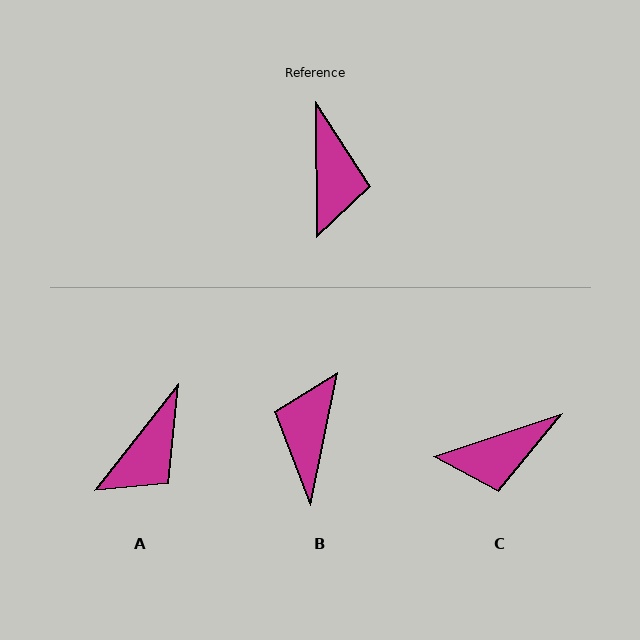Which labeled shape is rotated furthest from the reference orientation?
B, about 168 degrees away.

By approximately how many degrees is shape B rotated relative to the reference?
Approximately 168 degrees counter-clockwise.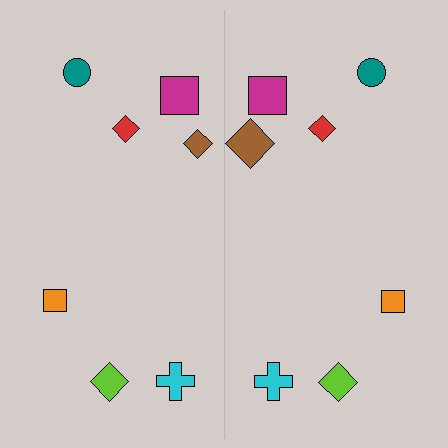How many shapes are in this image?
There are 14 shapes in this image.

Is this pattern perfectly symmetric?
No, the pattern is not perfectly symmetric. The brown diamond on the right side has a different size than its mirror counterpart.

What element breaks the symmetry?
The brown diamond on the right side has a different size than its mirror counterpart.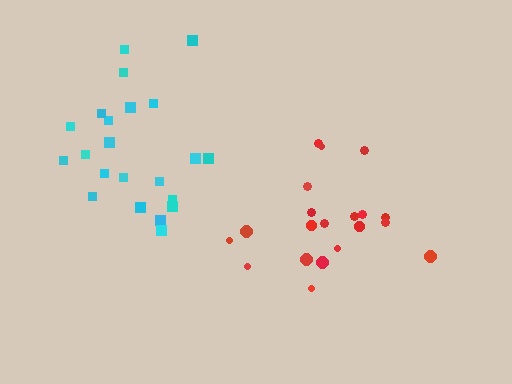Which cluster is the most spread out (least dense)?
Cyan.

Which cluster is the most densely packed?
Red.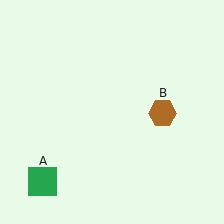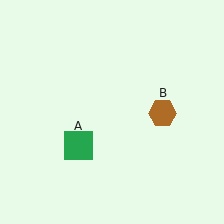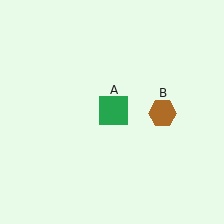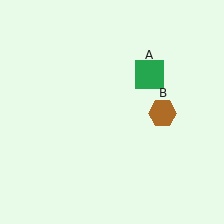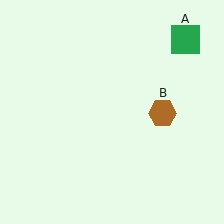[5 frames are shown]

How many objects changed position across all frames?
1 object changed position: green square (object A).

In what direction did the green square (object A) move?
The green square (object A) moved up and to the right.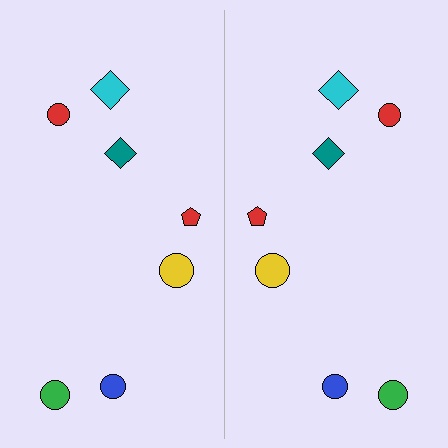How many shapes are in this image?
There are 14 shapes in this image.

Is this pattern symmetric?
Yes, this pattern has bilateral (reflection) symmetry.